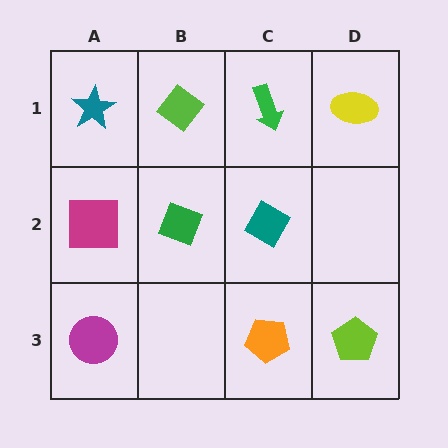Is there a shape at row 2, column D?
No, that cell is empty.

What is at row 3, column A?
A magenta circle.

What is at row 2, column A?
A magenta square.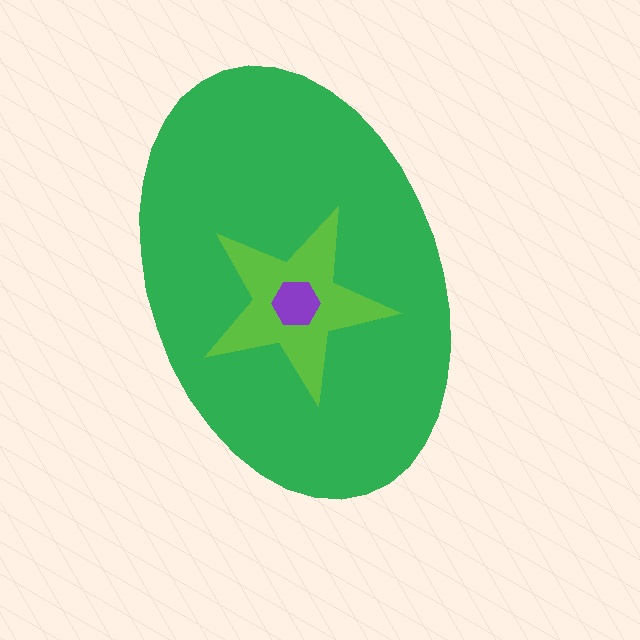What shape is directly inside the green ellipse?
The lime star.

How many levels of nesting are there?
3.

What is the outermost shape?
The green ellipse.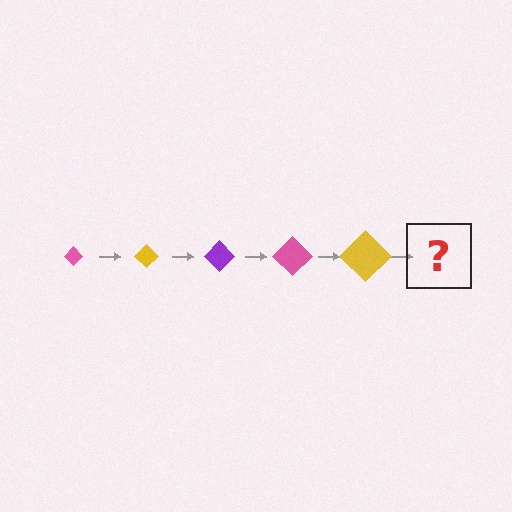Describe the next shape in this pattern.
It should be a purple diamond, larger than the previous one.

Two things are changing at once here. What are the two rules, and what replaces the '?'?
The two rules are that the diamond grows larger each step and the color cycles through pink, yellow, and purple. The '?' should be a purple diamond, larger than the previous one.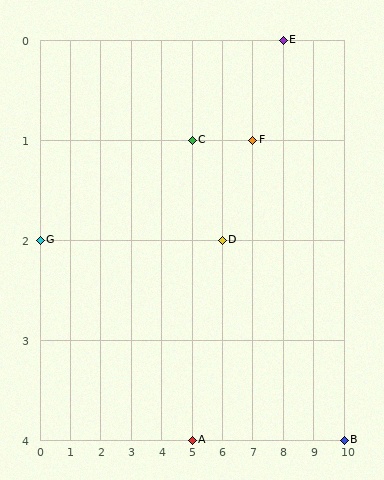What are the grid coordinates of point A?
Point A is at grid coordinates (5, 4).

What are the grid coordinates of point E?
Point E is at grid coordinates (8, 0).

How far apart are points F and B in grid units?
Points F and B are 3 columns and 3 rows apart (about 4.2 grid units diagonally).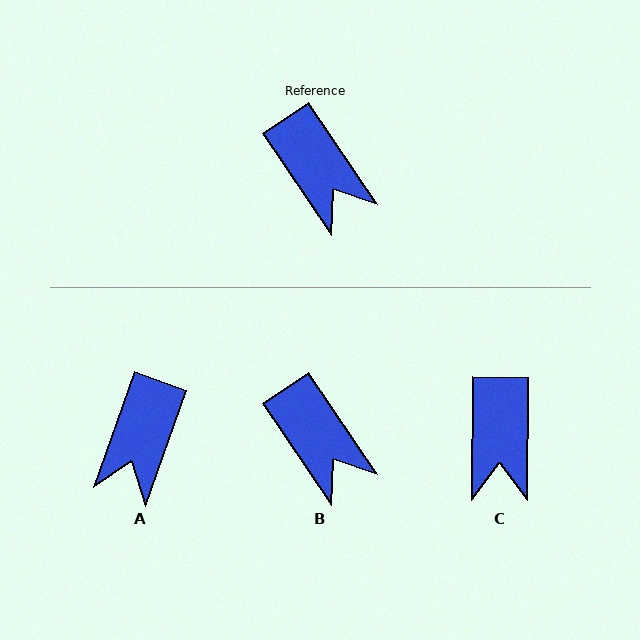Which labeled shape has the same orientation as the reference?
B.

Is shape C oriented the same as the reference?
No, it is off by about 35 degrees.